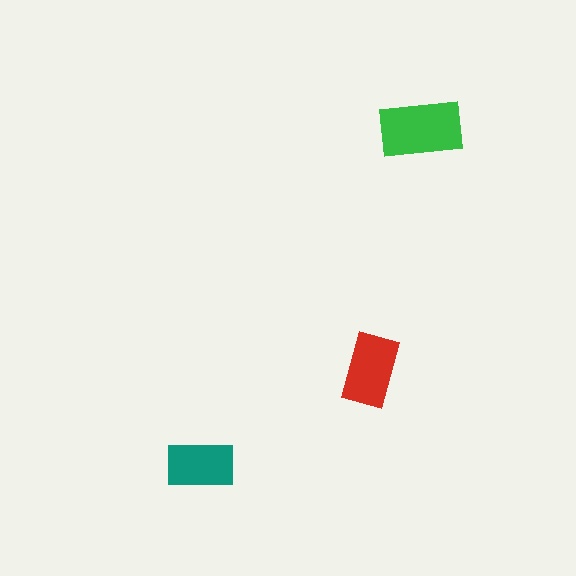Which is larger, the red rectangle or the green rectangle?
The green one.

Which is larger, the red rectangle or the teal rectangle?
The red one.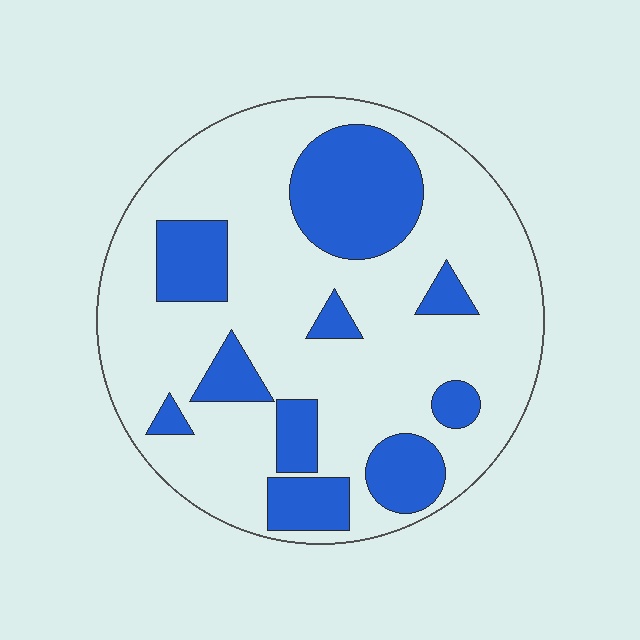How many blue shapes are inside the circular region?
10.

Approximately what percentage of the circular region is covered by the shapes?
Approximately 25%.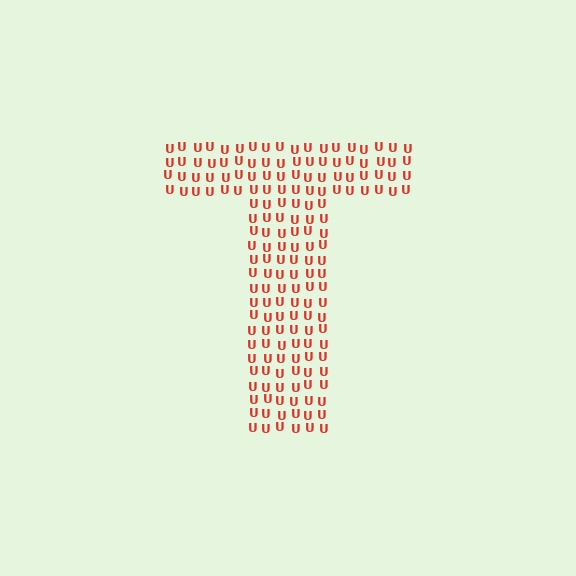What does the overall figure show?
The overall figure shows the letter T.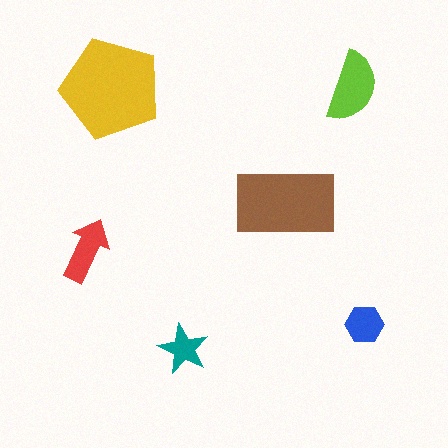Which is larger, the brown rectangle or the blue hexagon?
The brown rectangle.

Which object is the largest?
The yellow pentagon.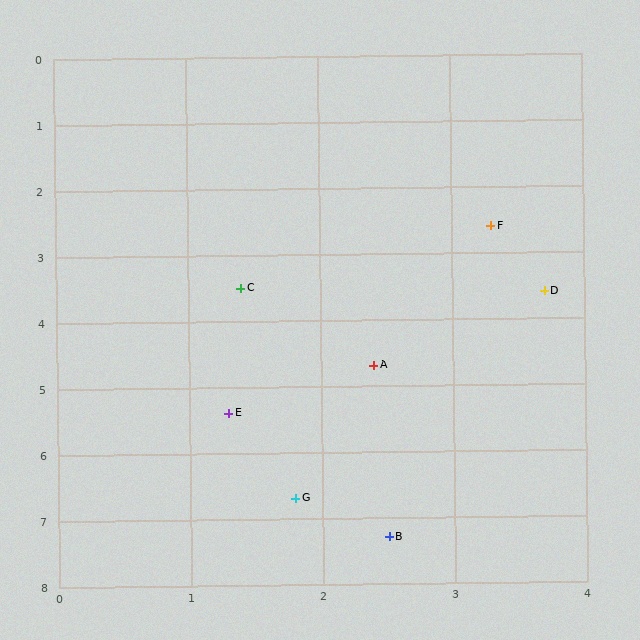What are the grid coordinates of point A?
Point A is at approximately (2.4, 4.7).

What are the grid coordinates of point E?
Point E is at approximately (1.3, 5.4).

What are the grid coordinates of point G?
Point G is at approximately (1.8, 6.7).